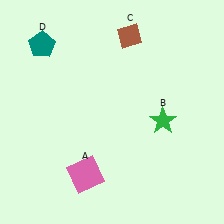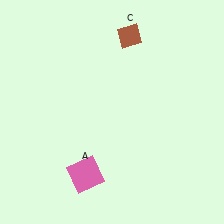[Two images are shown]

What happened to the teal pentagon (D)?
The teal pentagon (D) was removed in Image 2. It was in the top-left area of Image 1.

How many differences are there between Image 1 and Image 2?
There are 2 differences between the two images.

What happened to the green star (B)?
The green star (B) was removed in Image 2. It was in the bottom-right area of Image 1.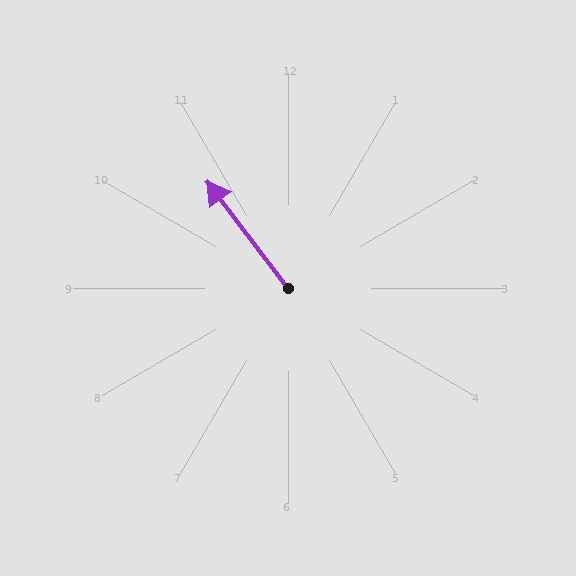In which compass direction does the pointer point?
Northwest.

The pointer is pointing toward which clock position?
Roughly 11 o'clock.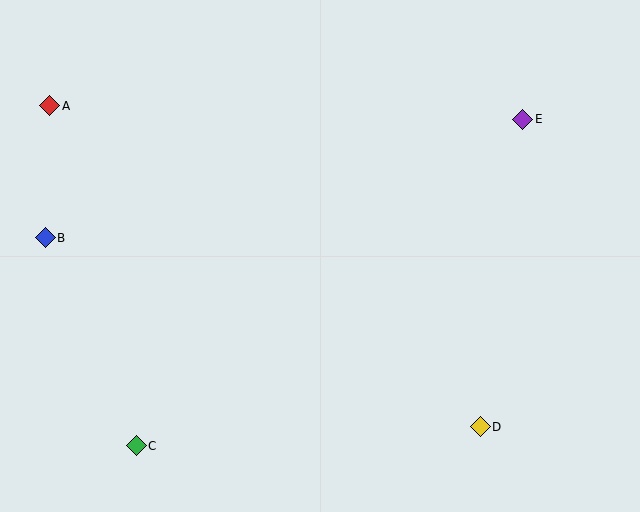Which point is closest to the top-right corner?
Point E is closest to the top-right corner.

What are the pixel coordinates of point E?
Point E is at (523, 119).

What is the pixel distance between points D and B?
The distance between D and B is 474 pixels.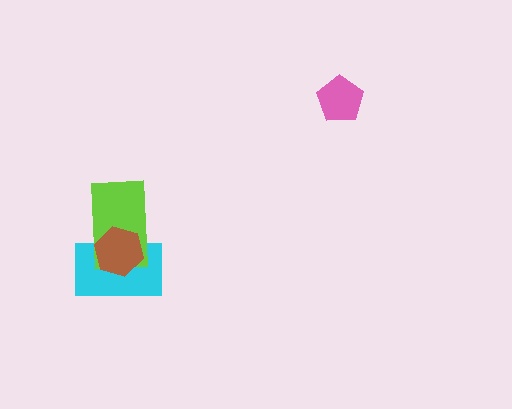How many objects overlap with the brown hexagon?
2 objects overlap with the brown hexagon.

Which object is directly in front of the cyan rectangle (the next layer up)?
The lime rectangle is directly in front of the cyan rectangle.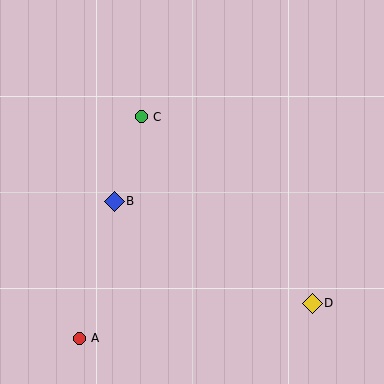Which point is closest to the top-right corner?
Point C is closest to the top-right corner.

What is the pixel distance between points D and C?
The distance between D and C is 253 pixels.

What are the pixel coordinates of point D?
Point D is at (312, 303).